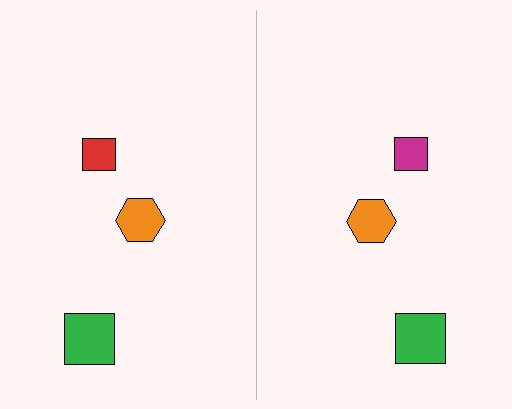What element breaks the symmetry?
The magenta square on the right side breaks the symmetry — its mirror counterpart is red.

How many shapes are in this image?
There are 6 shapes in this image.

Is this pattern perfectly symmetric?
No, the pattern is not perfectly symmetric. The magenta square on the right side breaks the symmetry — its mirror counterpart is red.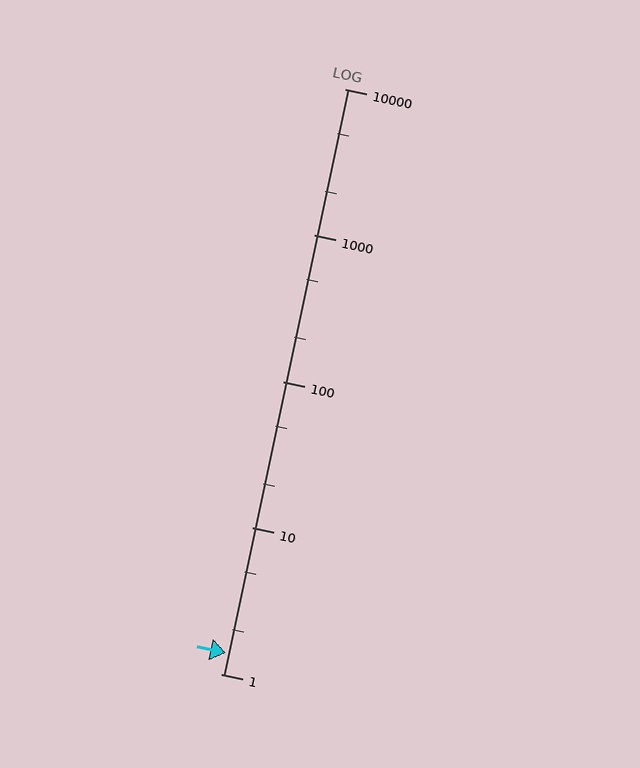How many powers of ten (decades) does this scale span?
The scale spans 4 decades, from 1 to 10000.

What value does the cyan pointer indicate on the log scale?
The pointer indicates approximately 1.4.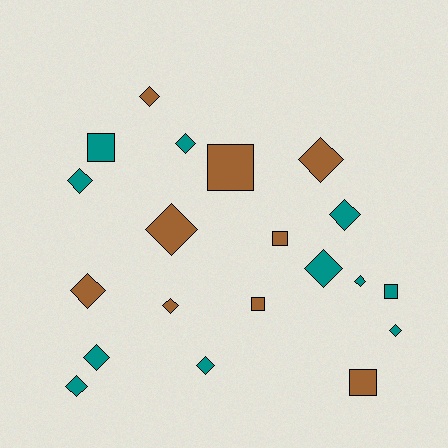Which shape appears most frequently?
Diamond, with 14 objects.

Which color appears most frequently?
Teal, with 11 objects.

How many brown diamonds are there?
There are 5 brown diamonds.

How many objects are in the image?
There are 20 objects.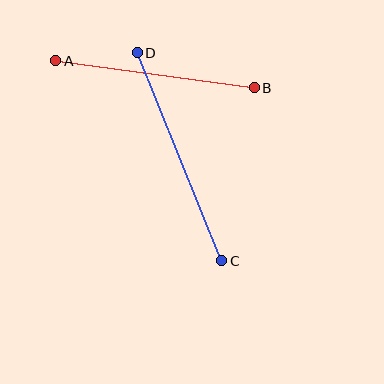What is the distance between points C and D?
The distance is approximately 225 pixels.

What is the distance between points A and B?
The distance is approximately 201 pixels.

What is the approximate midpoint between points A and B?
The midpoint is at approximately (155, 74) pixels.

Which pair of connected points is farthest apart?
Points C and D are farthest apart.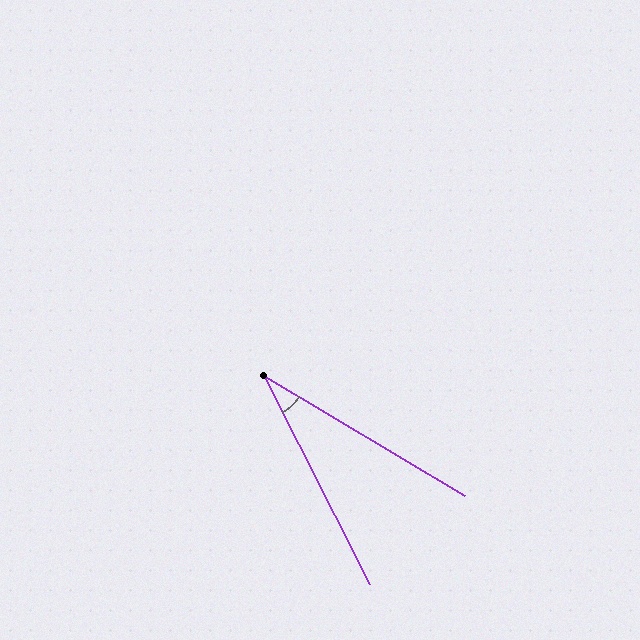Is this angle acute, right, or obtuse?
It is acute.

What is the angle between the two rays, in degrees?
Approximately 32 degrees.